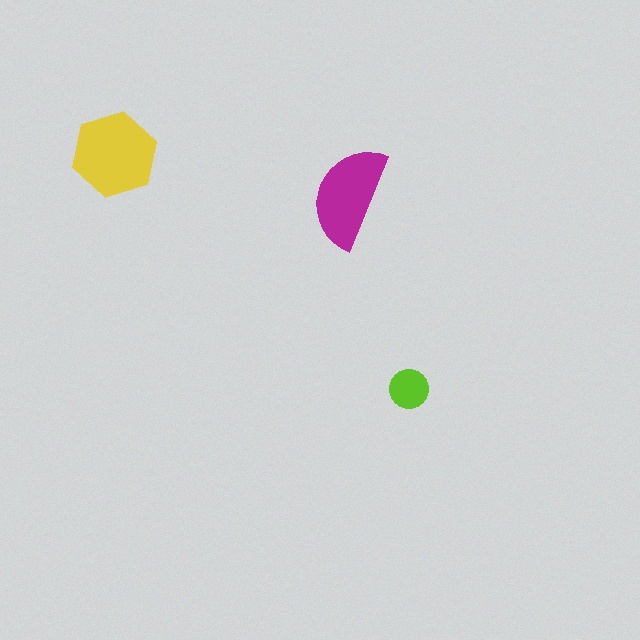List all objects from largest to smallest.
The yellow hexagon, the magenta semicircle, the lime circle.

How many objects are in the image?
There are 3 objects in the image.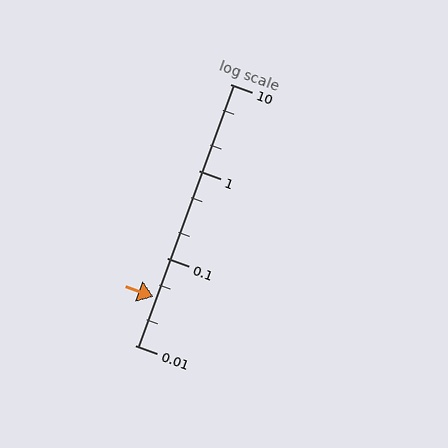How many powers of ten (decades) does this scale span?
The scale spans 3 decades, from 0.01 to 10.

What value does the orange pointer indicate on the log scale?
The pointer indicates approximately 0.036.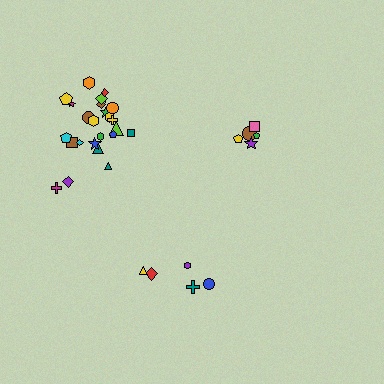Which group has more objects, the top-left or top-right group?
The top-left group.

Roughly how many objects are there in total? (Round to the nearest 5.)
Roughly 35 objects in total.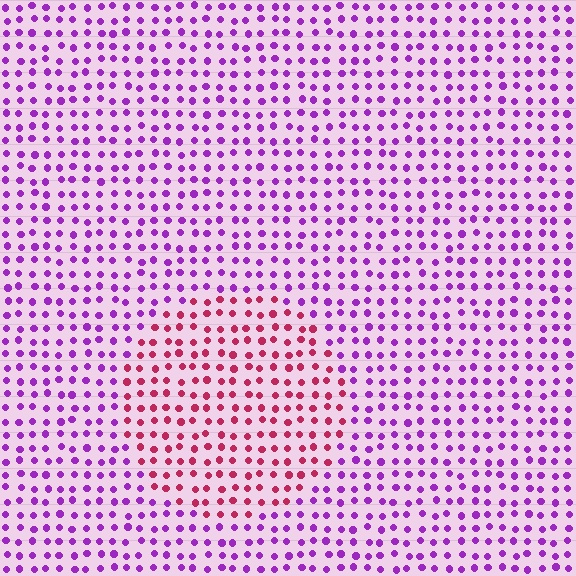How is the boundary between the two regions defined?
The boundary is defined purely by a slight shift in hue (about 53 degrees). Spacing, size, and orientation are identical on both sides.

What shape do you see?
I see a circle.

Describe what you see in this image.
The image is filled with small purple elements in a uniform arrangement. A circle-shaped region is visible where the elements are tinted to a slightly different hue, forming a subtle color boundary.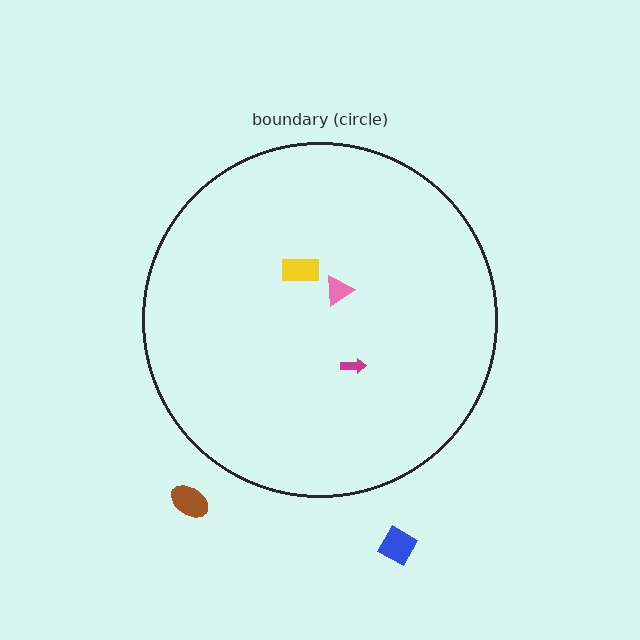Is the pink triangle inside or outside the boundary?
Inside.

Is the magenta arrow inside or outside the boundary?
Inside.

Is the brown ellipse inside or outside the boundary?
Outside.